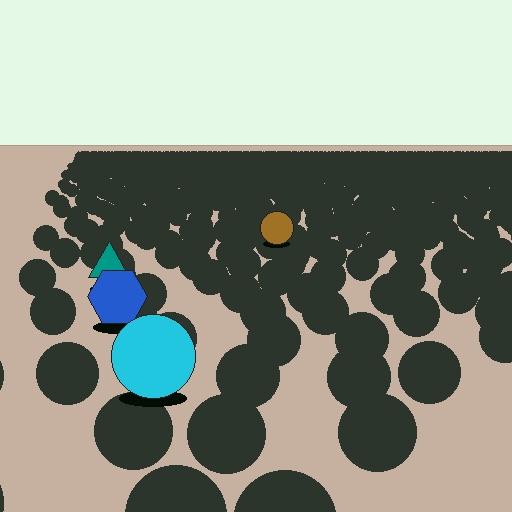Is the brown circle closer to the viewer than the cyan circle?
No. The cyan circle is closer — you can tell from the texture gradient: the ground texture is coarser near it.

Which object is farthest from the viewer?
The brown circle is farthest from the viewer. It appears smaller and the ground texture around it is denser.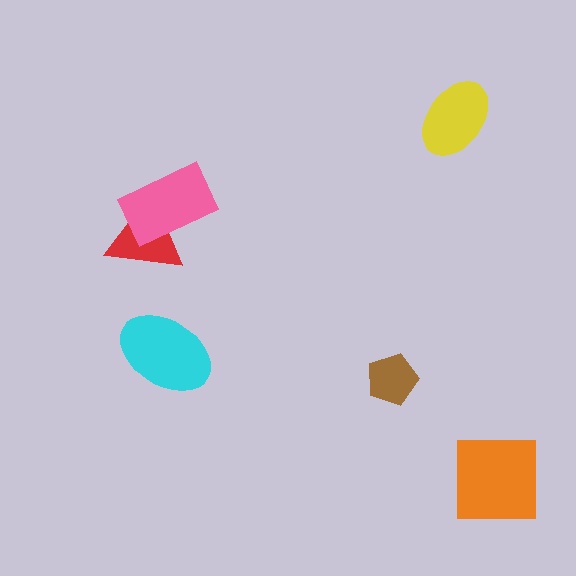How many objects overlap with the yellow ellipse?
0 objects overlap with the yellow ellipse.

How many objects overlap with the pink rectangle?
1 object overlaps with the pink rectangle.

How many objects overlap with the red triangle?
1 object overlaps with the red triangle.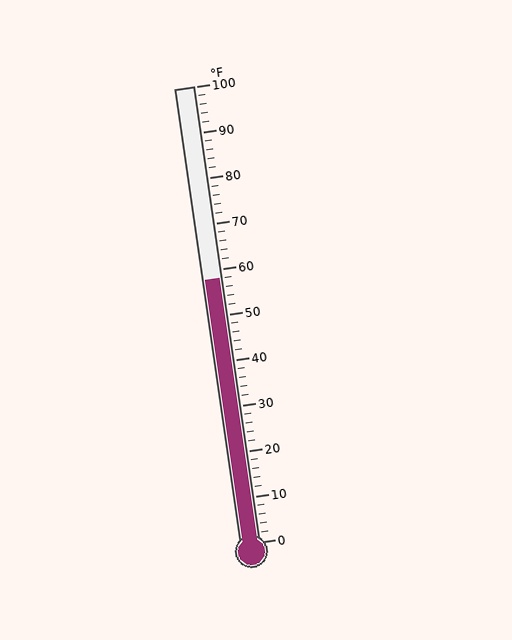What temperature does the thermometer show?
The thermometer shows approximately 58°F.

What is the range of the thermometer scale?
The thermometer scale ranges from 0°F to 100°F.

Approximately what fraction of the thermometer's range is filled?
The thermometer is filled to approximately 60% of its range.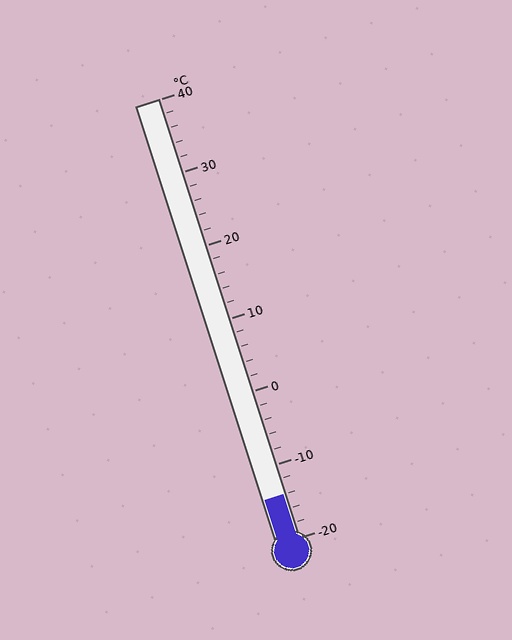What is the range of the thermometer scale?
The thermometer scale ranges from -20°C to 40°C.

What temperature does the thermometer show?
The thermometer shows approximately -14°C.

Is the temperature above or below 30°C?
The temperature is below 30°C.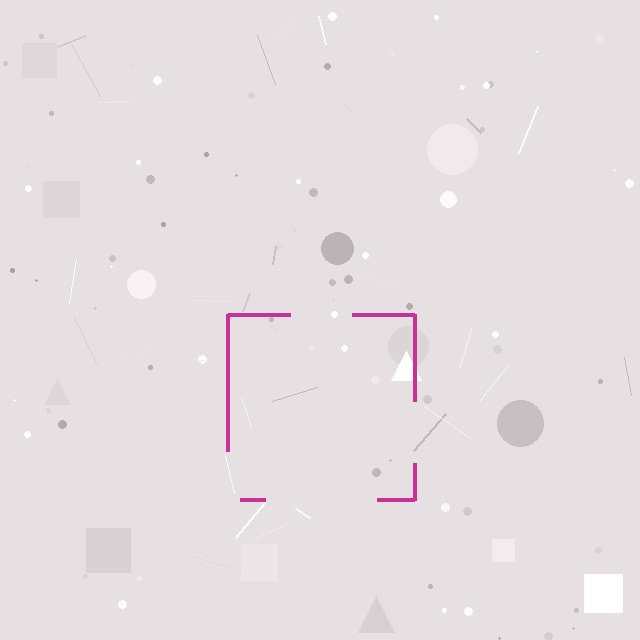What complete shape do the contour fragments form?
The contour fragments form a square.